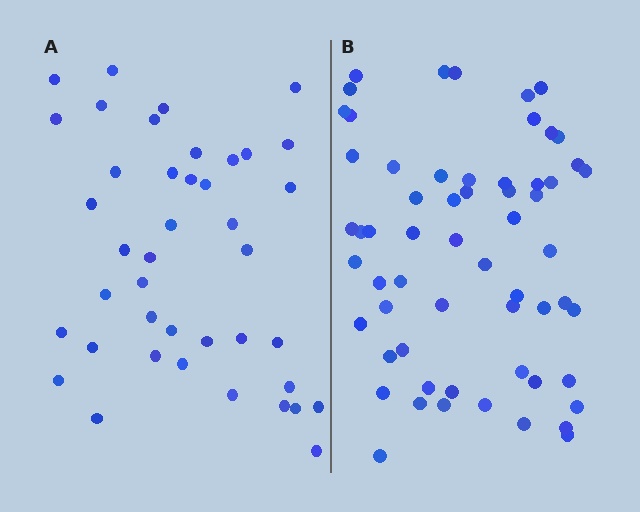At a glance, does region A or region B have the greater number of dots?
Region B (the right region) has more dots.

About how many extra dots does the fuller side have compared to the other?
Region B has approximately 20 more dots than region A.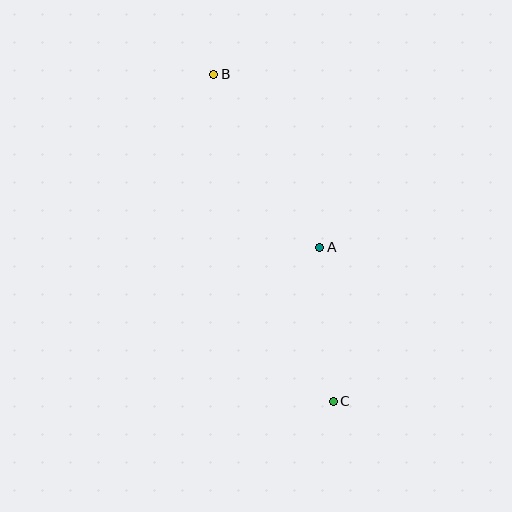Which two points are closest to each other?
Points A and C are closest to each other.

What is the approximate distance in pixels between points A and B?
The distance between A and B is approximately 203 pixels.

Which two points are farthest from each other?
Points B and C are farthest from each other.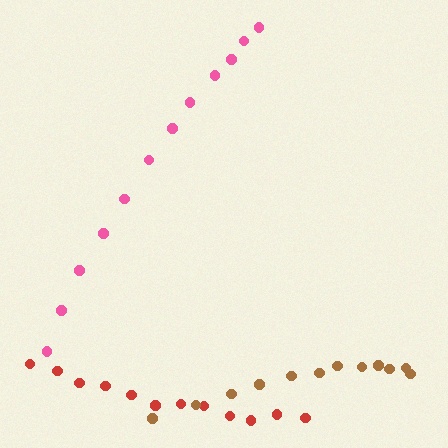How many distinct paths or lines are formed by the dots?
There are 3 distinct paths.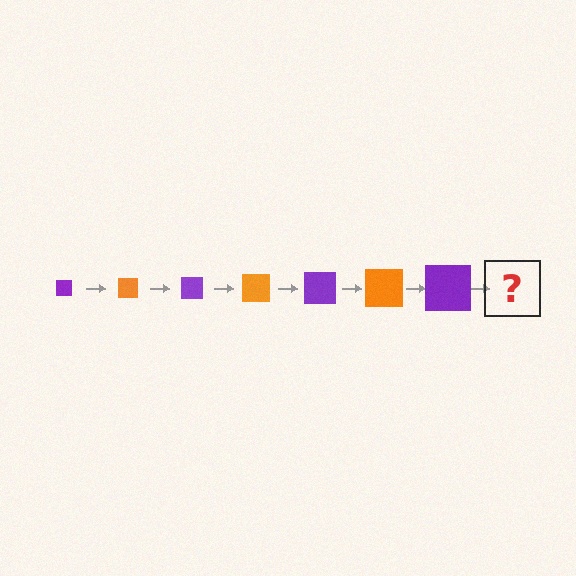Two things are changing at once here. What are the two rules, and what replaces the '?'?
The two rules are that the square grows larger each step and the color cycles through purple and orange. The '?' should be an orange square, larger than the previous one.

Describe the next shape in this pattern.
It should be an orange square, larger than the previous one.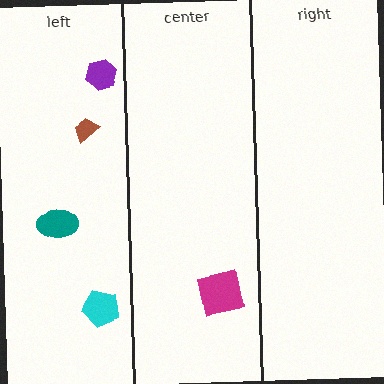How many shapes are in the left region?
4.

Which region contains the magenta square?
The center region.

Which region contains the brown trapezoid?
The left region.